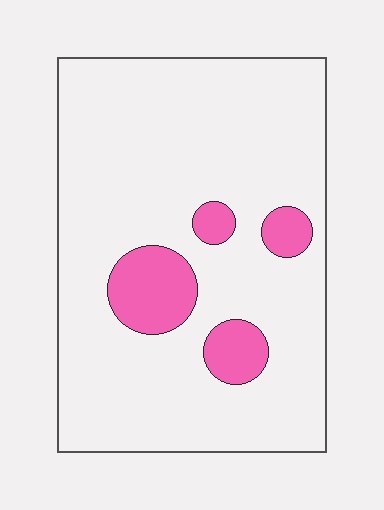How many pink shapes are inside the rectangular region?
4.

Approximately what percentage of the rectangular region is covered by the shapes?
Approximately 15%.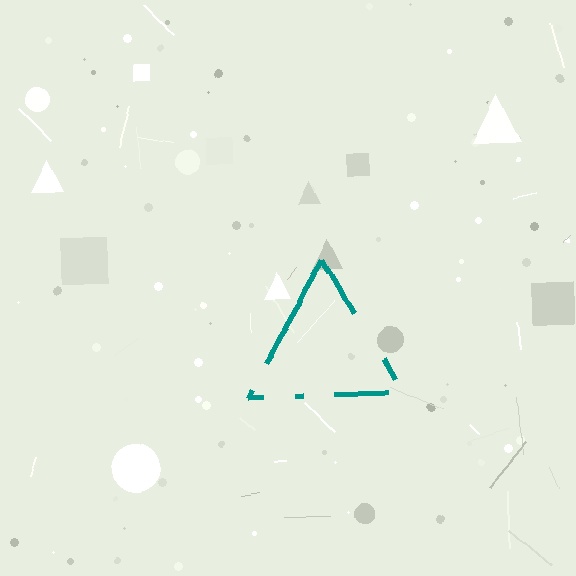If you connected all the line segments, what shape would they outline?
They would outline a triangle.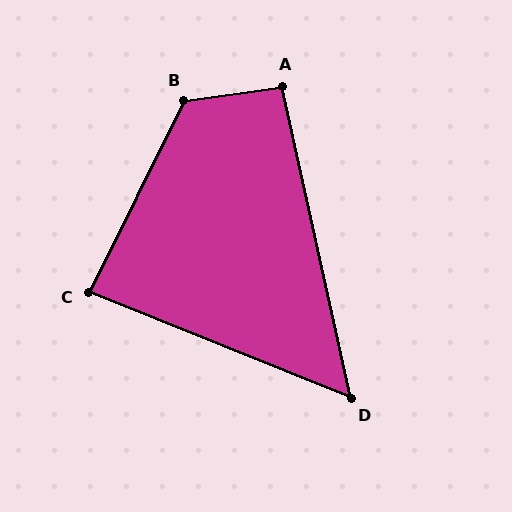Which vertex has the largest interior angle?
B, at approximately 124 degrees.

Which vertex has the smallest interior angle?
D, at approximately 56 degrees.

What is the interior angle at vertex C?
Approximately 85 degrees (approximately right).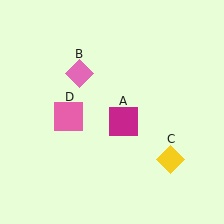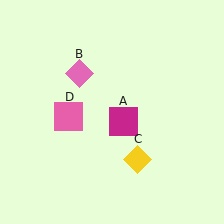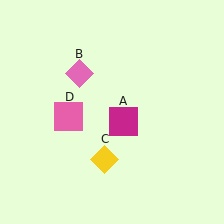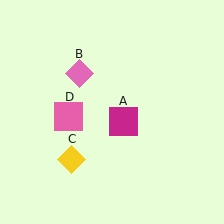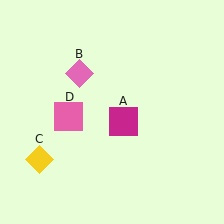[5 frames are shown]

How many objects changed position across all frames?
1 object changed position: yellow diamond (object C).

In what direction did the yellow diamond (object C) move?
The yellow diamond (object C) moved left.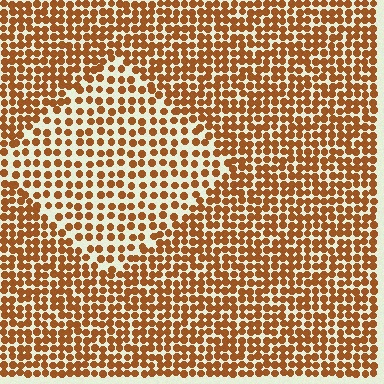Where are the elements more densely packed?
The elements are more densely packed outside the diamond boundary.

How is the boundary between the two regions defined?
The boundary is defined by a change in element density (approximately 1.7x ratio). All elements are the same color, size, and shape.